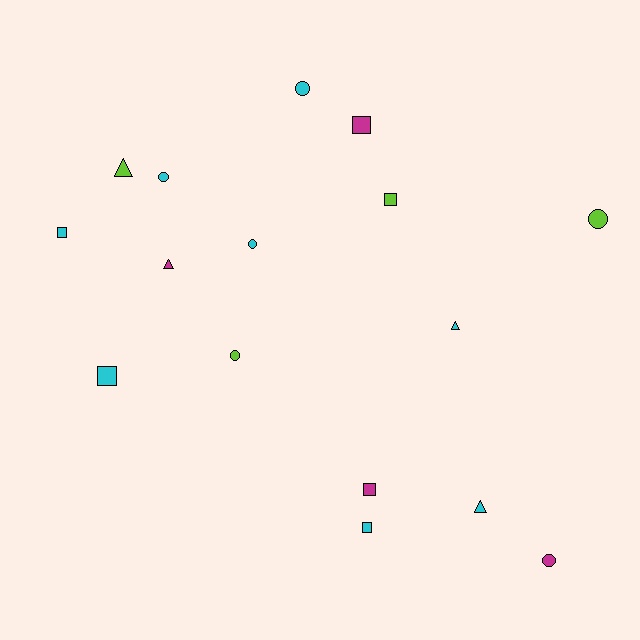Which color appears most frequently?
Cyan, with 8 objects.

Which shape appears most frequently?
Circle, with 6 objects.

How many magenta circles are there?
There is 1 magenta circle.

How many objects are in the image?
There are 16 objects.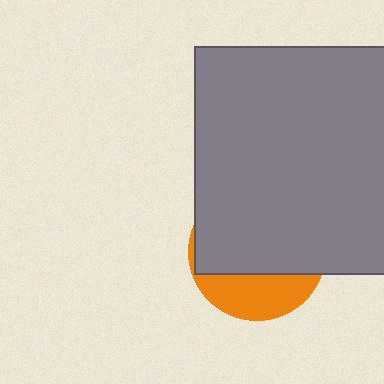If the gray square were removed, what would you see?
You would see the complete orange circle.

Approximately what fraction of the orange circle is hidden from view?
Roughly 70% of the orange circle is hidden behind the gray square.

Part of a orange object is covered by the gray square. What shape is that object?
It is a circle.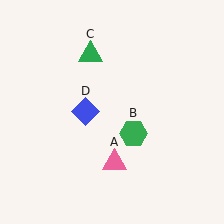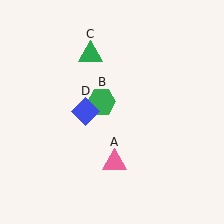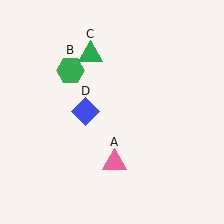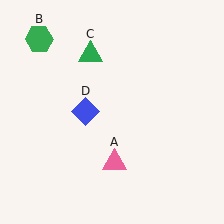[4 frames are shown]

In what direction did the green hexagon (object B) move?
The green hexagon (object B) moved up and to the left.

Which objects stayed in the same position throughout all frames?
Pink triangle (object A) and green triangle (object C) and blue diamond (object D) remained stationary.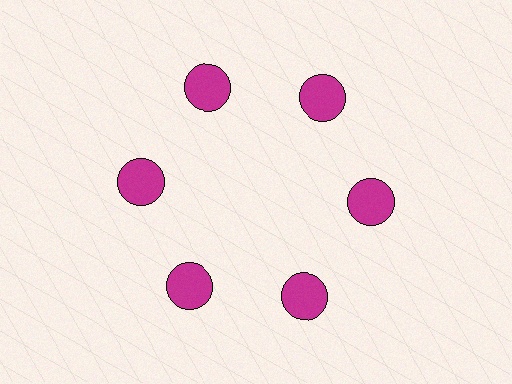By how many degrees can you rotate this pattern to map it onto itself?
The pattern maps onto itself every 60 degrees of rotation.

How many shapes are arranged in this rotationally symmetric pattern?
There are 6 shapes, arranged in 6 groups of 1.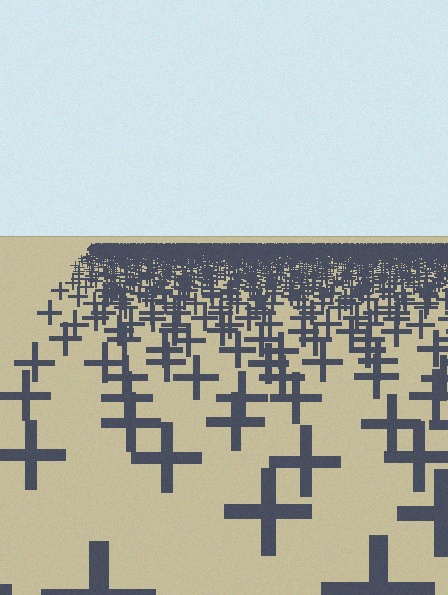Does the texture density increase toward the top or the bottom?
Density increases toward the top.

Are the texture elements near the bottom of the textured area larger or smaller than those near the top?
Larger. Near the bottom, elements are closer to the viewer and appear at a bigger on-screen size.